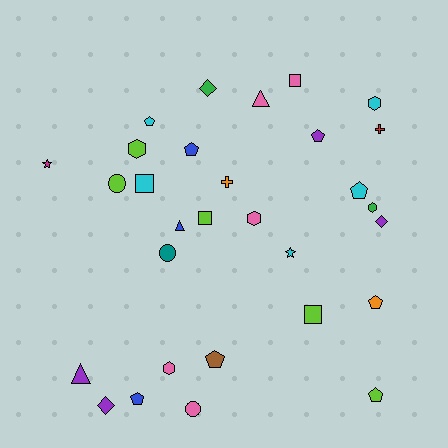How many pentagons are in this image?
There are 8 pentagons.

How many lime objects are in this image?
There are 5 lime objects.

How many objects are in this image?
There are 30 objects.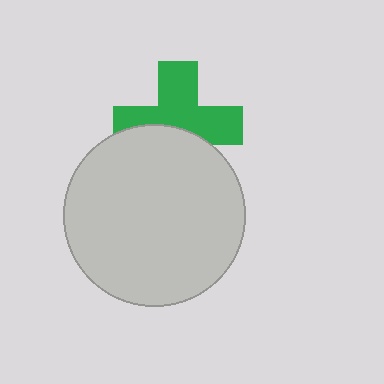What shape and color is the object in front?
The object in front is a light gray circle.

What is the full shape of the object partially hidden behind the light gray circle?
The partially hidden object is a green cross.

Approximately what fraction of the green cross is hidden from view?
Roughly 39% of the green cross is hidden behind the light gray circle.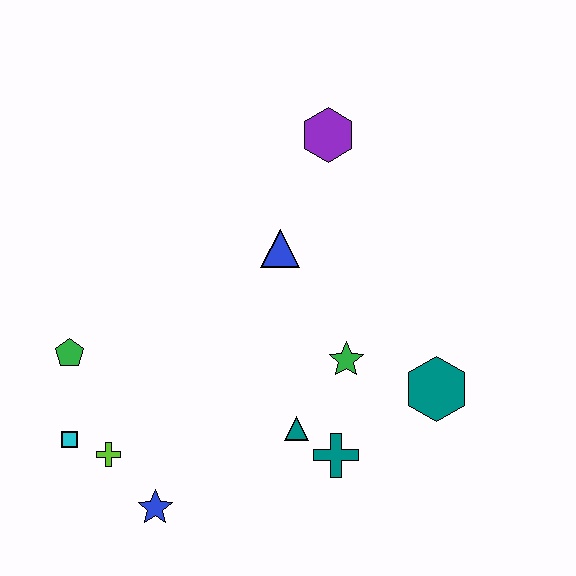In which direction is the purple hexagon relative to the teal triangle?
The purple hexagon is above the teal triangle.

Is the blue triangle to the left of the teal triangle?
Yes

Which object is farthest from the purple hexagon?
The blue star is farthest from the purple hexagon.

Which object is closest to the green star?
The teal triangle is closest to the green star.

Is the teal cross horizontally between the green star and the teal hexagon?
No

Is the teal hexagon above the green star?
No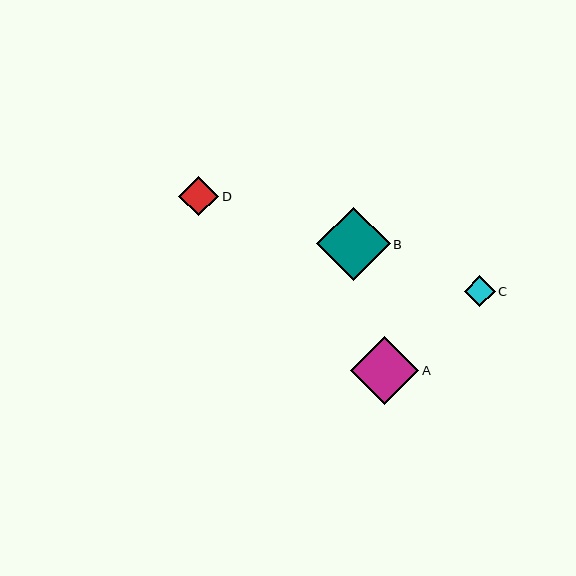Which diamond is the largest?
Diamond B is the largest with a size of approximately 74 pixels.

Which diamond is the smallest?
Diamond C is the smallest with a size of approximately 31 pixels.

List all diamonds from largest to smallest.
From largest to smallest: B, A, D, C.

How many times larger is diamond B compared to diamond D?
Diamond B is approximately 1.9 times the size of diamond D.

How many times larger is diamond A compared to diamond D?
Diamond A is approximately 1.7 times the size of diamond D.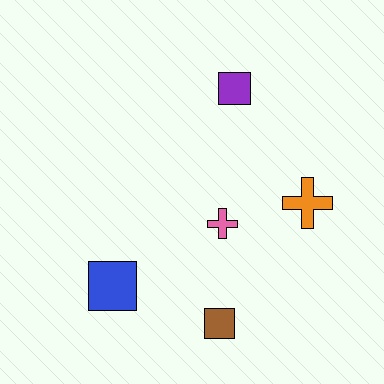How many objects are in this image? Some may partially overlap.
There are 5 objects.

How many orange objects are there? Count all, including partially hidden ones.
There is 1 orange object.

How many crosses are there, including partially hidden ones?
There are 2 crosses.